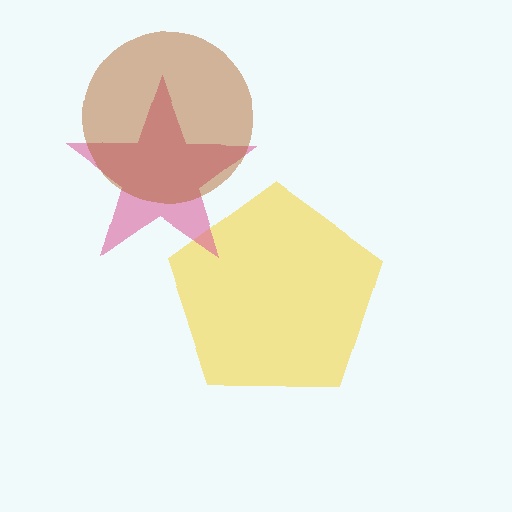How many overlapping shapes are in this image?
There are 3 overlapping shapes in the image.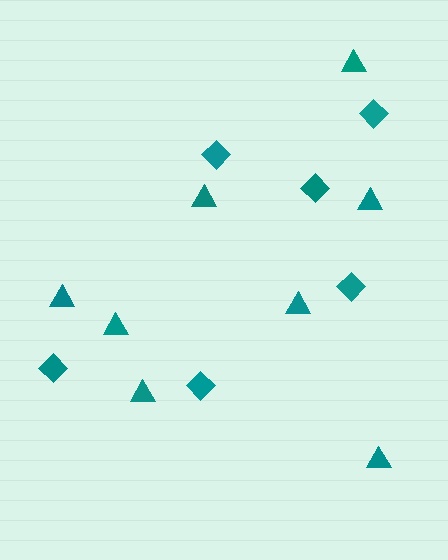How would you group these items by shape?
There are 2 groups: one group of triangles (8) and one group of diamonds (6).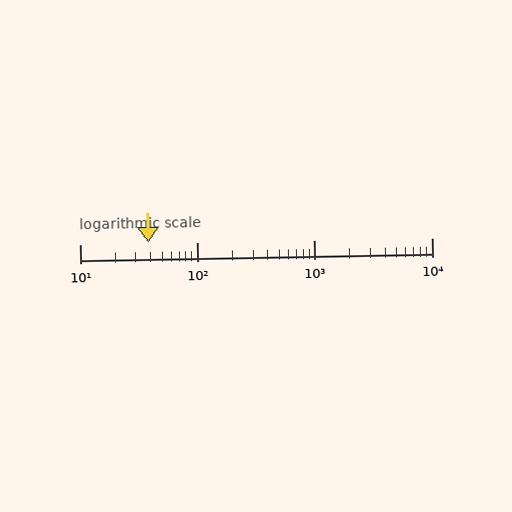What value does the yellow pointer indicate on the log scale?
The pointer indicates approximately 38.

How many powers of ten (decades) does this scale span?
The scale spans 3 decades, from 10 to 10000.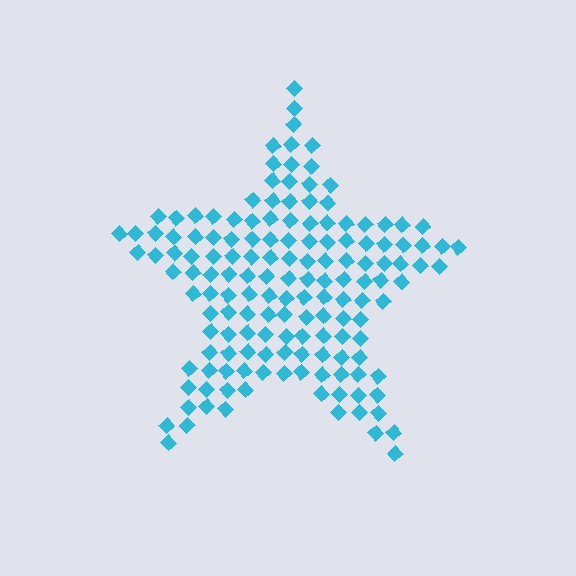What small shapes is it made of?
It is made of small diamonds.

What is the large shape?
The large shape is a star.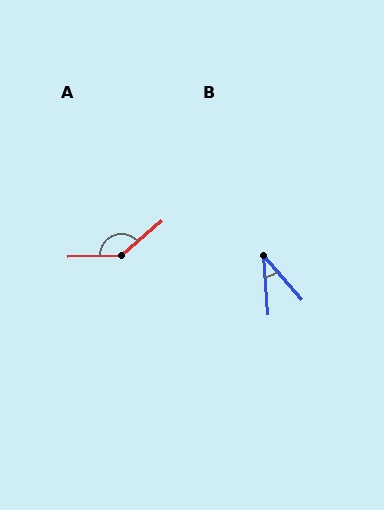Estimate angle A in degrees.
Approximately 141 degrees.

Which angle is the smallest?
B, at approximately 37 degrees.